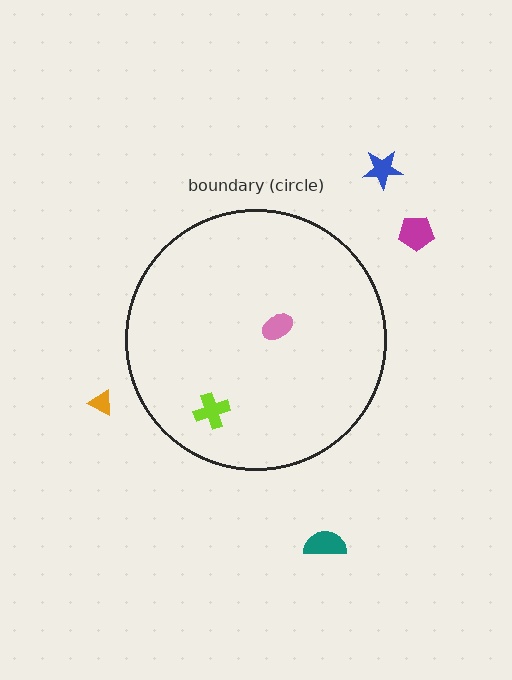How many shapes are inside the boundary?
2 inside, 4 outside.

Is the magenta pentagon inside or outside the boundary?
Outside.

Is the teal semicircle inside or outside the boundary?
Outside.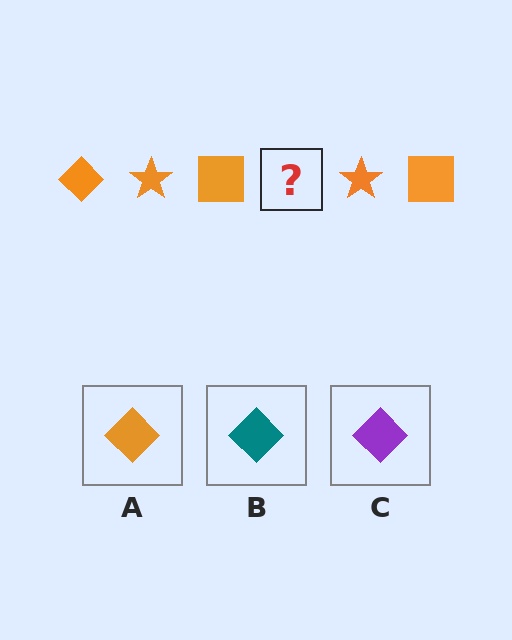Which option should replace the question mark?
Option A.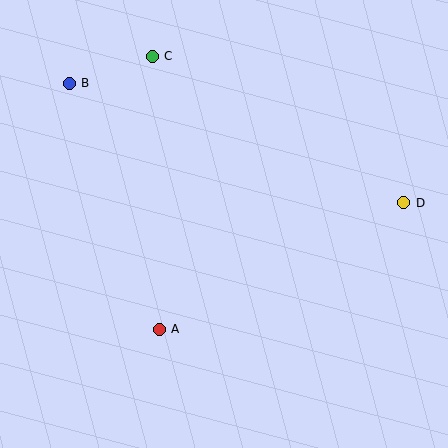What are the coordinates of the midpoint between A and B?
The midpoint between A and B is at (114, 206).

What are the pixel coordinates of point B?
Point B is at (69, 83).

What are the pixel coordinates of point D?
Point D is at (404, 203).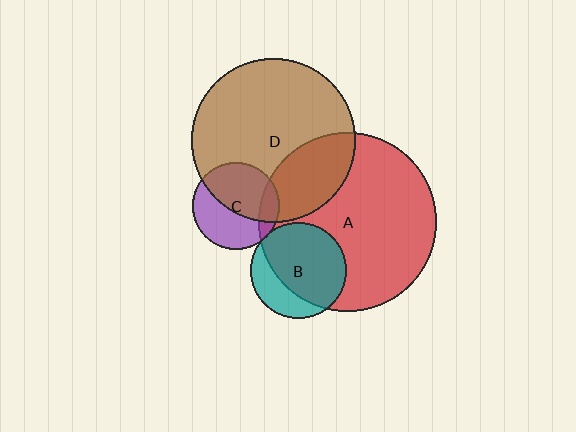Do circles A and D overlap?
Yes.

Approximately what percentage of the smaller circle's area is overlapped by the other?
Approximately 25%.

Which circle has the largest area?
Circle A (red).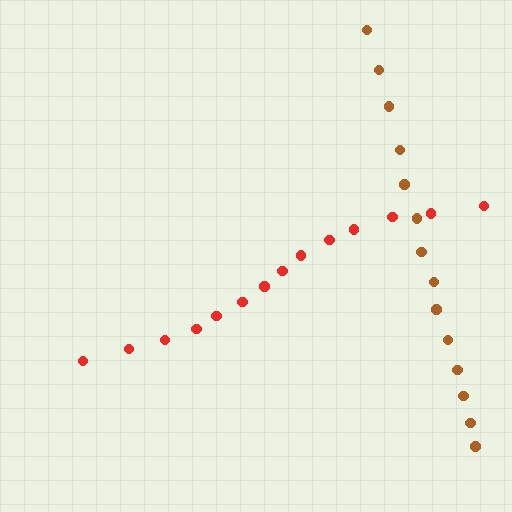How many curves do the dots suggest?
There are 2 distinct paths.